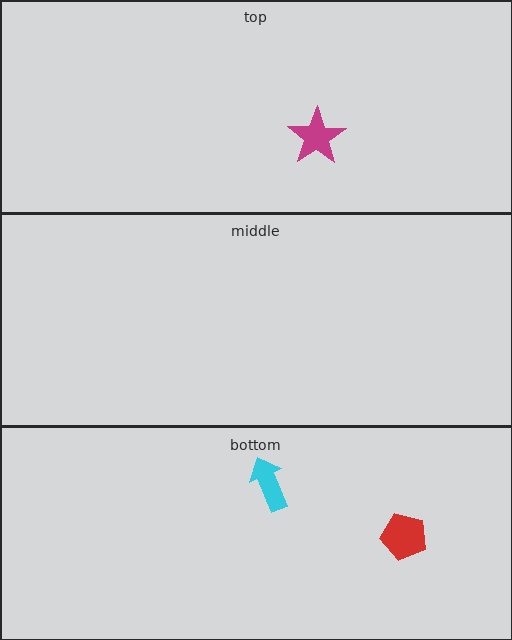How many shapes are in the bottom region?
2.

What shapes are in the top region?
The magenta star.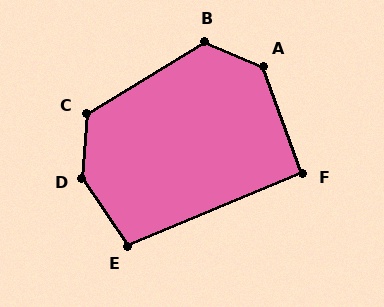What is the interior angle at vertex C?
Approximately 125 degrees (obtuse).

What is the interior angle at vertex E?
Approximately 102 degrees (obtuse).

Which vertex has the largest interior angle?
D, at approximately 142 degrees.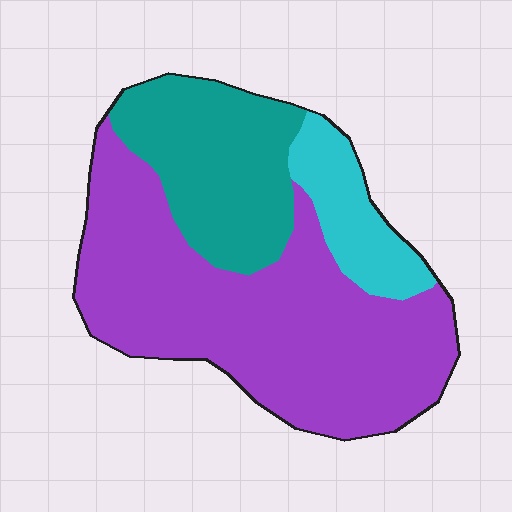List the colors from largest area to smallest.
From largest to smallest: purple, teal, cyan.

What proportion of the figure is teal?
Teal takes up between a quarter and a half of the figure.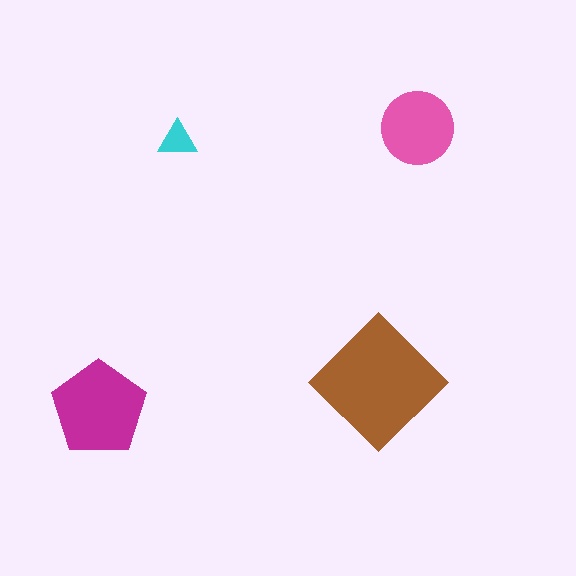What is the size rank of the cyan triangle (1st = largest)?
4th.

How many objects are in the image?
There are 4 objects in the image.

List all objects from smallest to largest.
The cyan triangle, the pink circle, the magenta pentagon, the brown diamond.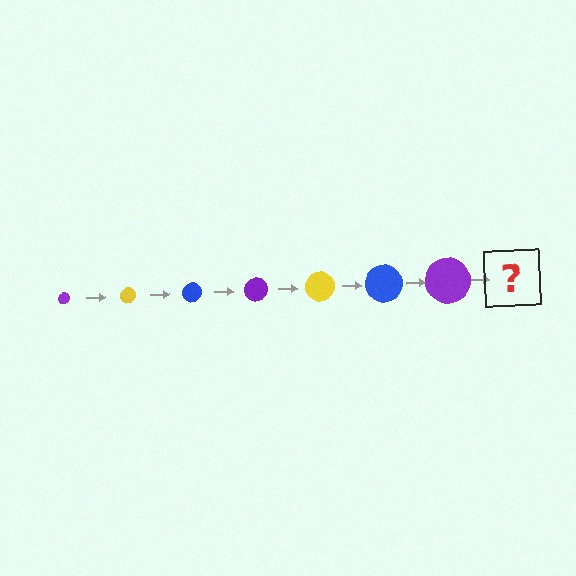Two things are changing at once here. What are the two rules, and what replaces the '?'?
The two rules are that the circle grows larger each step and the color cycles through purple, yellow, and blue. The '?' should be a yellow circle, larger than the previous one.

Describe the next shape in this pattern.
It should be a yellow circle, larger than the previous one.